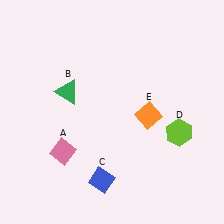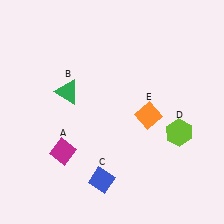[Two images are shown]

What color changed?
The diamond (A) changed from pink in Image 1 to magenta in Image 2.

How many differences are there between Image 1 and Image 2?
There is 1 difference between the two images.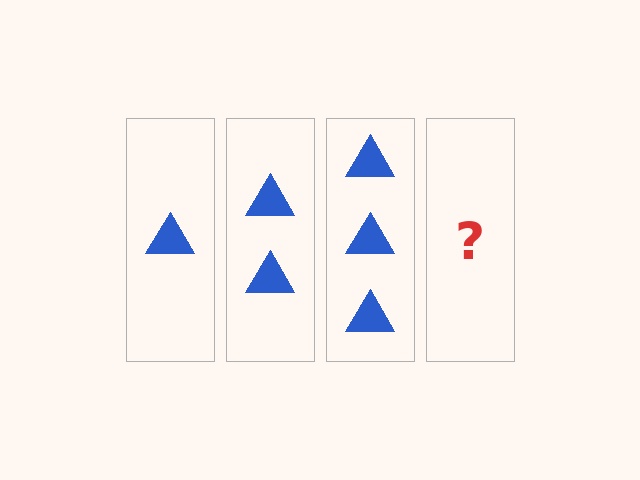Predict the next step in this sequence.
The next step is 4 triangles.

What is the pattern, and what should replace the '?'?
The pattern is that each step adds one more triangle. The '?' should be 4 triangles.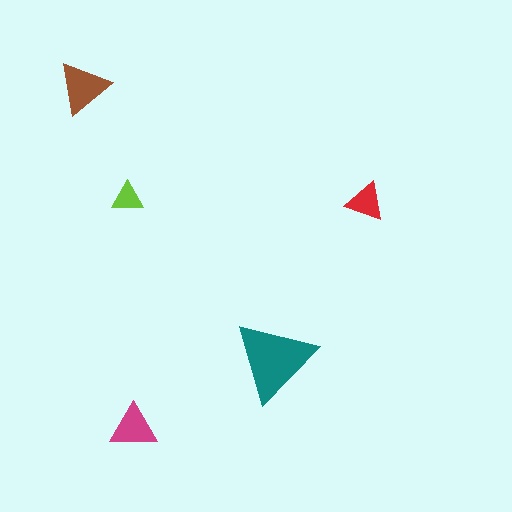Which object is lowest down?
The magenta triangle is bottommost.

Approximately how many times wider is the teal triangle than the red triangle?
About 2 times wider.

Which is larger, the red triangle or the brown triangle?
The brown one.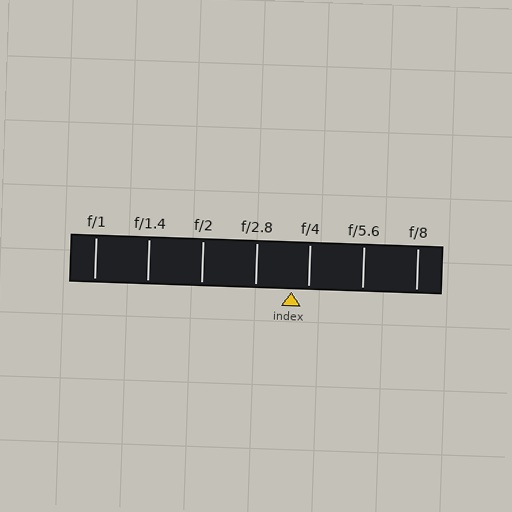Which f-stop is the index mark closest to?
The index mark is closest to f/4.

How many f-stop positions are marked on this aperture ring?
There are 7 f-stop positions marked.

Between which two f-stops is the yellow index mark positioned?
The index mark is between f/2.8 and f/4.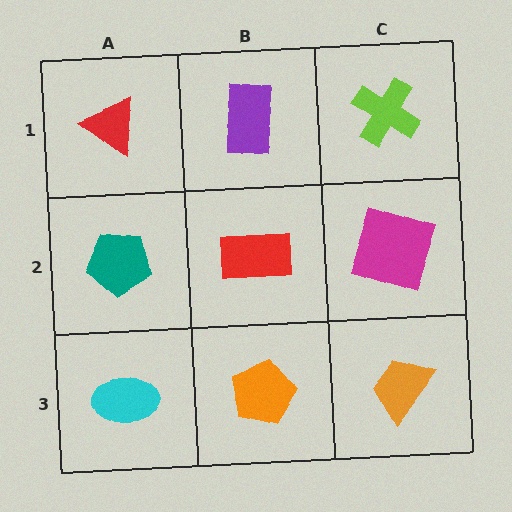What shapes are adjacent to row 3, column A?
A teal pentagon (row 2, column A), an orange pentagon (row 3, column B).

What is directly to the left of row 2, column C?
A red rectangle.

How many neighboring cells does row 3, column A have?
2.